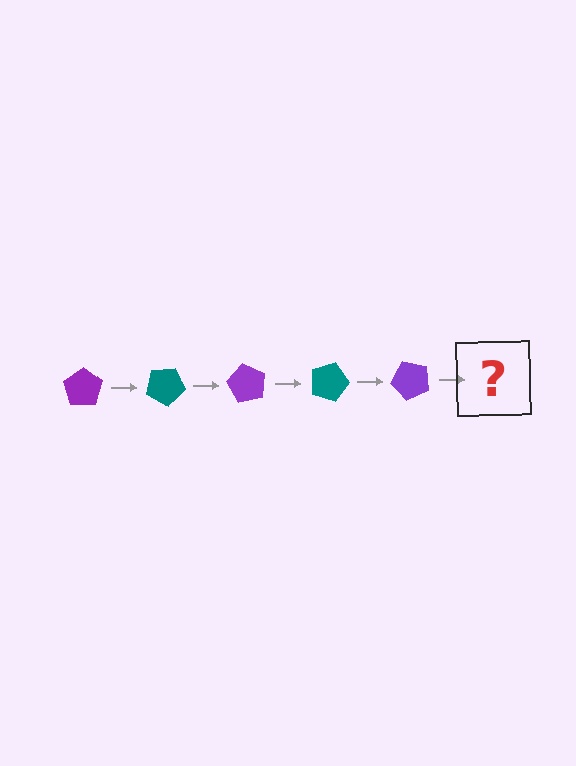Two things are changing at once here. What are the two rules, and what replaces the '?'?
The two rules are that it rotates 30 degrees each step and the color cycles through purple and teal. The '?' should be a teal pentagon, rotated 150 degrees from the start.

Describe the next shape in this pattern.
It should be a teal pentagon, rotated 150 degrees from the start.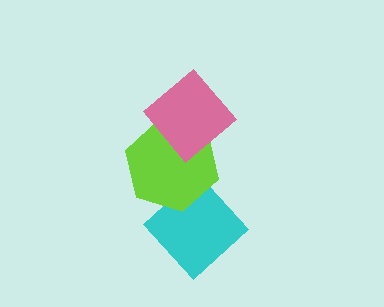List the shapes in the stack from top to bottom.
From top to bottom: the pink diamond, the lime hexagon, the cyan diamond.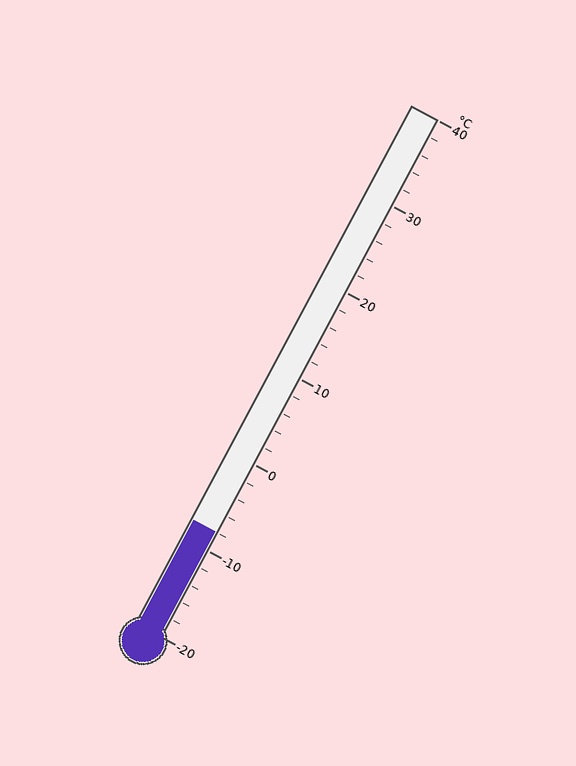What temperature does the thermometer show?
The thermometer shows approximately -8°C.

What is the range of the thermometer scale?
The thermometer scale ranges from -20°C to 40°C.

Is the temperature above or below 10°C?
The temperature is below 10°C.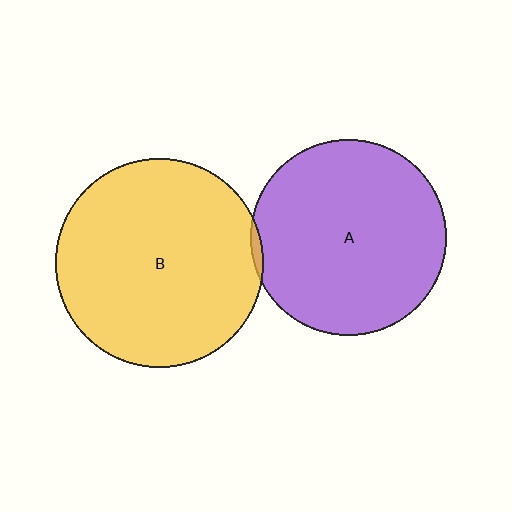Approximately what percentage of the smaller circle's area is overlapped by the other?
Approximately 5%.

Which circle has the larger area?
Circle B (yellow).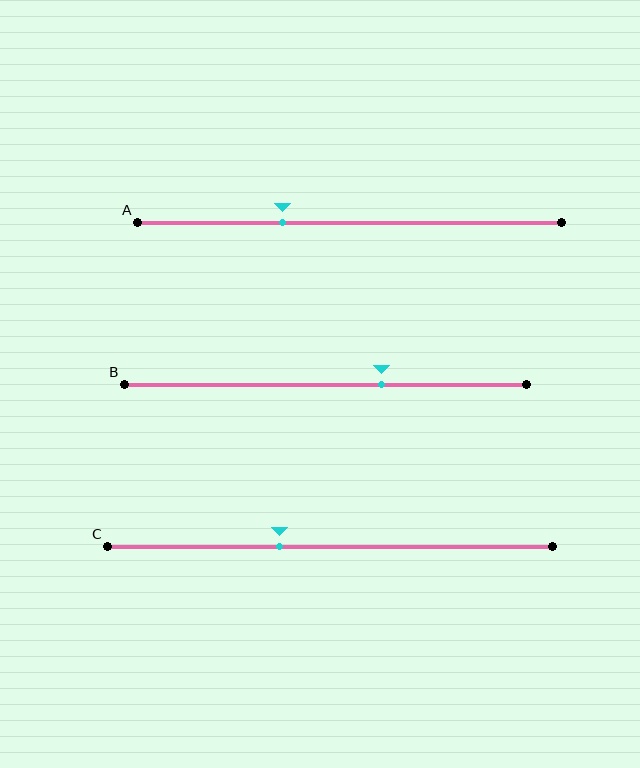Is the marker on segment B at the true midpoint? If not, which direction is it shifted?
No, the marker on segment B is shifted to the right by about 14% of the segment length.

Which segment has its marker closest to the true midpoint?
Segment C has its marker closest to the true midpoint.